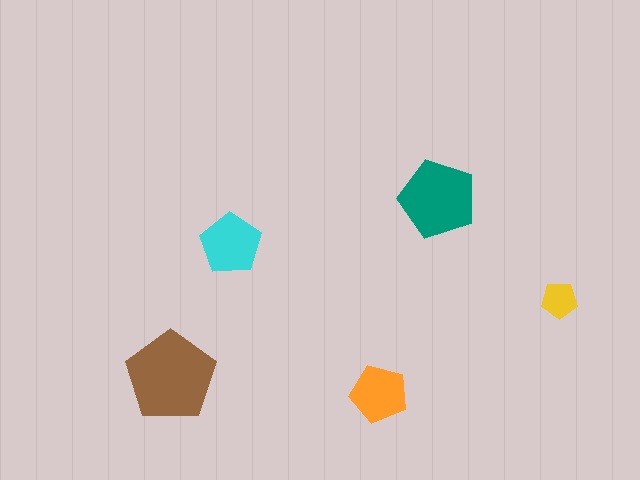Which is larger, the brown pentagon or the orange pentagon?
The brown one.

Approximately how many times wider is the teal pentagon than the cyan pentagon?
About 1.5 times wider.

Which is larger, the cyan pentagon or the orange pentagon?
The cyan one.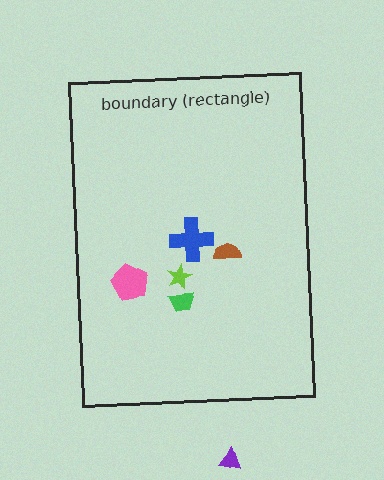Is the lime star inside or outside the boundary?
Inside.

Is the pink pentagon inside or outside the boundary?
Inside.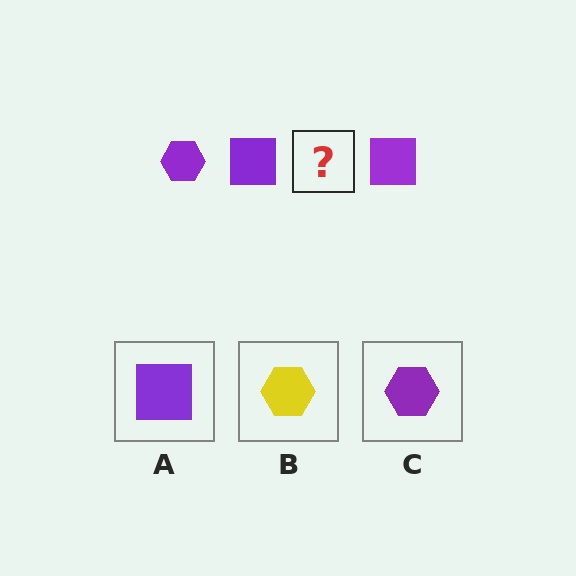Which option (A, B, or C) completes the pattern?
C.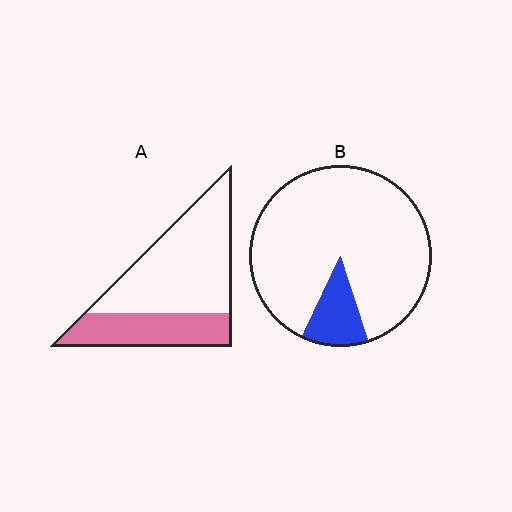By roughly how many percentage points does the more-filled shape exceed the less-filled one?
By roughly 20 percentage points (A over B).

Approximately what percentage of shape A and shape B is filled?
A is approximately 35% and B is approximately 10%.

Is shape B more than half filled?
No.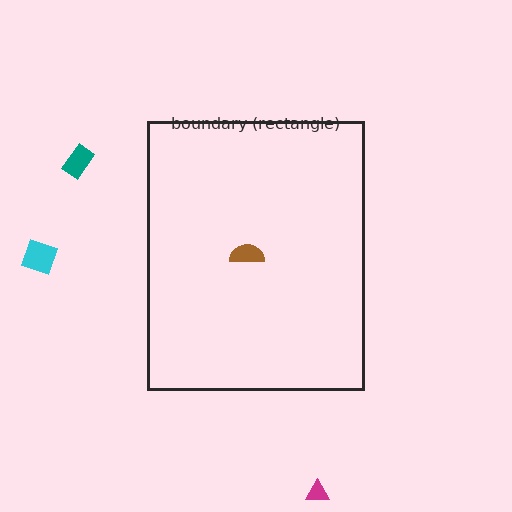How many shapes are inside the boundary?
1 inside, 3 outside.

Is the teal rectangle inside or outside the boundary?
Outside.